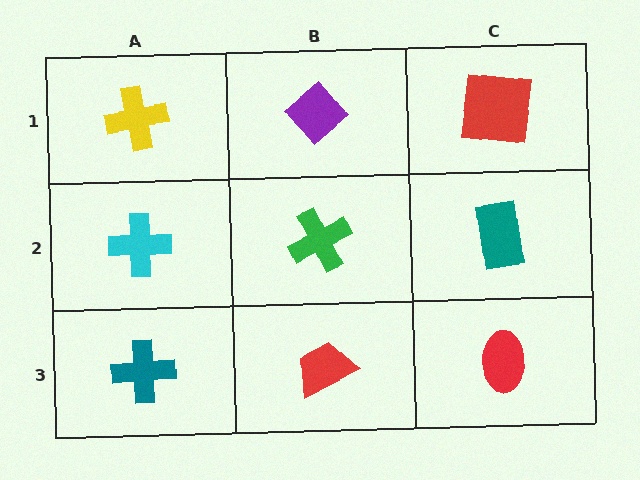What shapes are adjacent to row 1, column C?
A teal rectangle (row 2, column C), a purple diamond (row 1, column B).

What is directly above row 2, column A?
A yellow cross.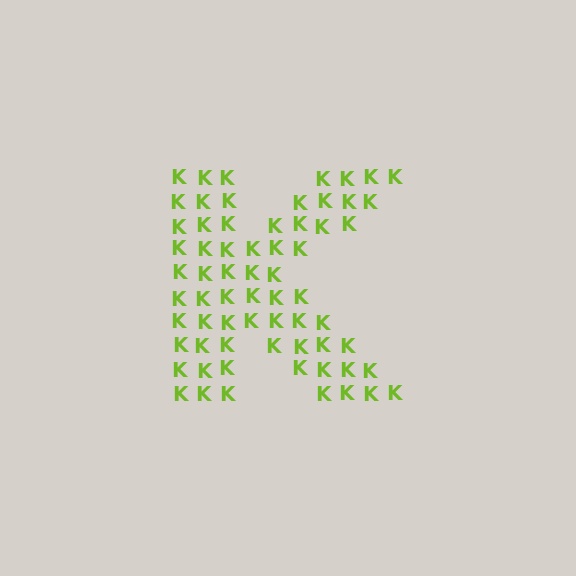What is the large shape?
The large shape is the letter K.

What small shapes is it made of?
It is made of small letter K's.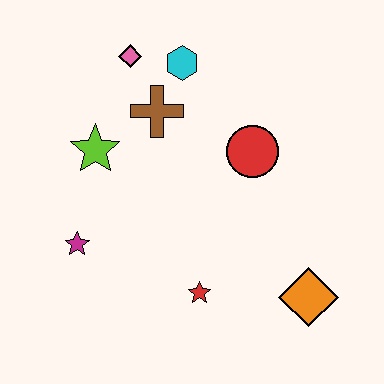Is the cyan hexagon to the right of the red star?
No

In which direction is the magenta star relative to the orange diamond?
The magenta star is to the left of the orange diamond.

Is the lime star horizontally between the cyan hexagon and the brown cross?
No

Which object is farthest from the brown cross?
The orange diamond is farthest from the brown cross.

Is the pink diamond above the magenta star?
Yes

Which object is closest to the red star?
The orange diamond is closest to the red star.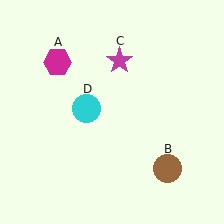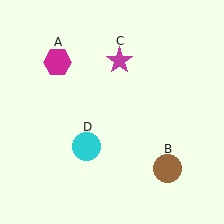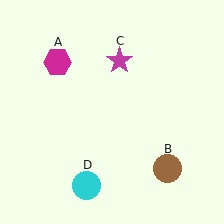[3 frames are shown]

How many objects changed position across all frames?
1 object changed position: cyan circle (object D).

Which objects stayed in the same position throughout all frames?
Magenta hexagon (object A) and brown circle (object B) and magenta star (object C) remained stationary.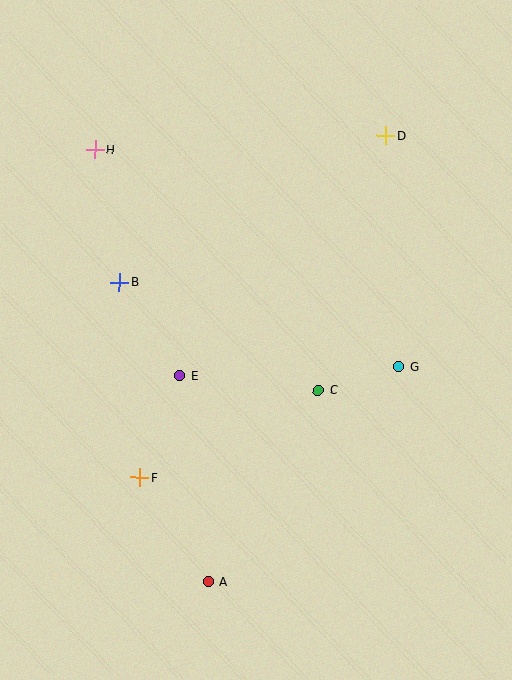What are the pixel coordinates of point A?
Point A is at (208, 581).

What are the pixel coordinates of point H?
Point H is at (95, 149).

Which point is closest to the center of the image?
Point C at (318, 390) is closest to the center.